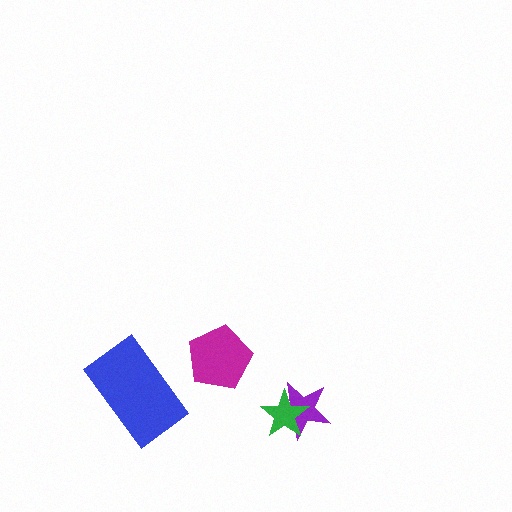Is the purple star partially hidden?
Yes, it is partially covered by another shape.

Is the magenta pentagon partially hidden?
No, no other shape covers it.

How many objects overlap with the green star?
1 object overlaps with the green star.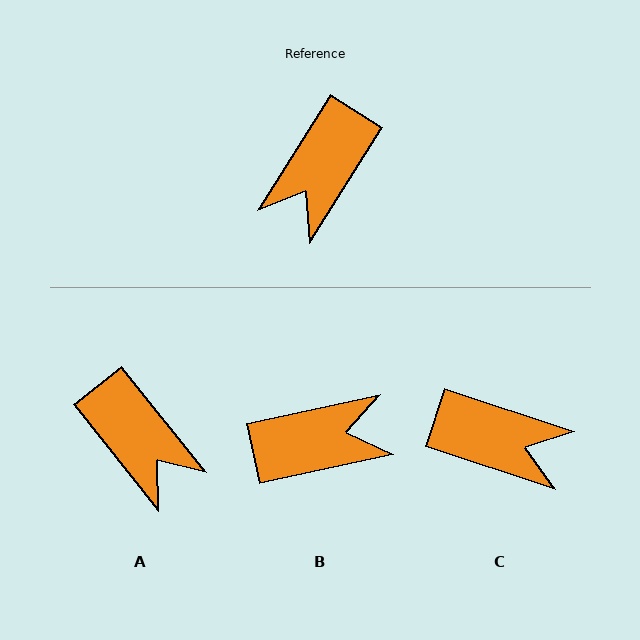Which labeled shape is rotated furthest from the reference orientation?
B, about 134 degrees away.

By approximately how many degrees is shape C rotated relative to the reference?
Approximately 104 degrees counter-clockwise.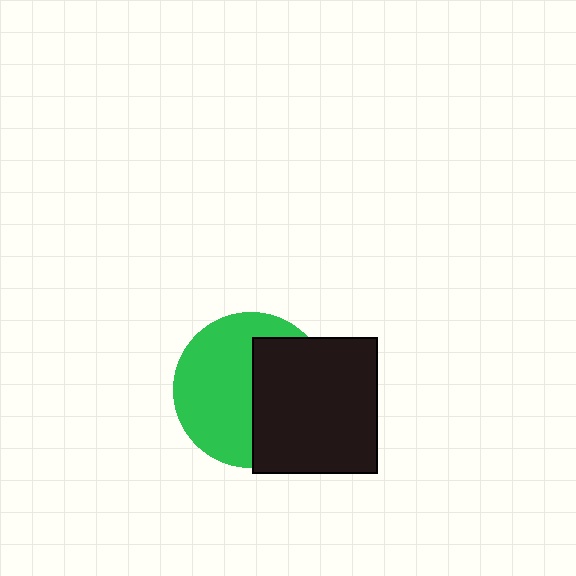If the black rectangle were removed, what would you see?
You would see the complete green circle.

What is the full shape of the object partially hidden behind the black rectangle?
The partially hidden object is a green circle.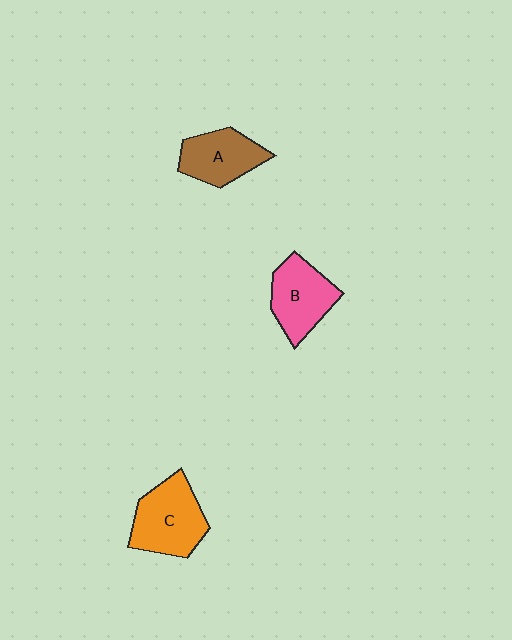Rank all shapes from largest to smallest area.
From largest to smallest: C (orange), B (pink), A (brown).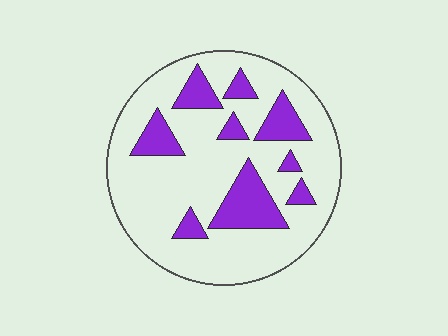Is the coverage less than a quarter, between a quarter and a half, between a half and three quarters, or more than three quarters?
Less than a quarter.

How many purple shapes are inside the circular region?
9.